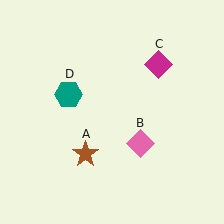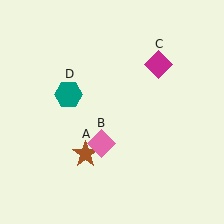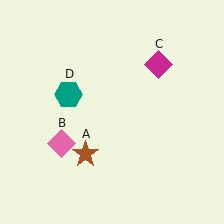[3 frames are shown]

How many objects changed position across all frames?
1 object changed position: pink diamond (object B).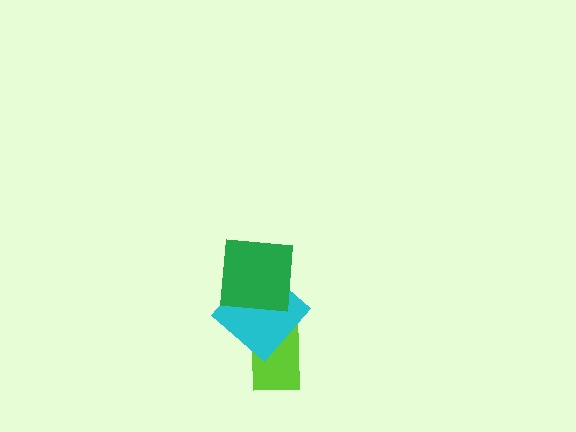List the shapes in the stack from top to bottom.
From top to bottom: the green square, the cyan diamond, the lime rectangle.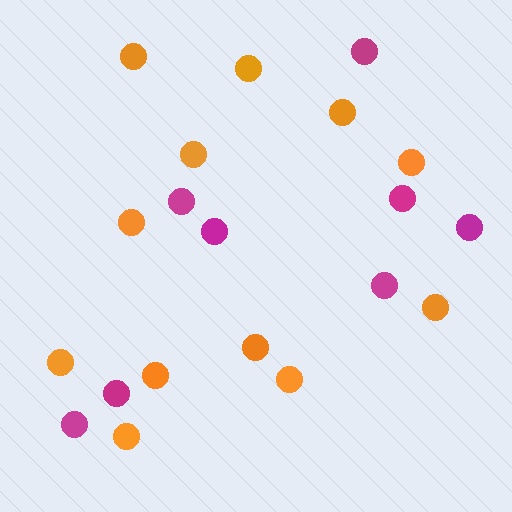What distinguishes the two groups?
There are 2 groups: one group of orange circles (12) and one group of magenta circles (8).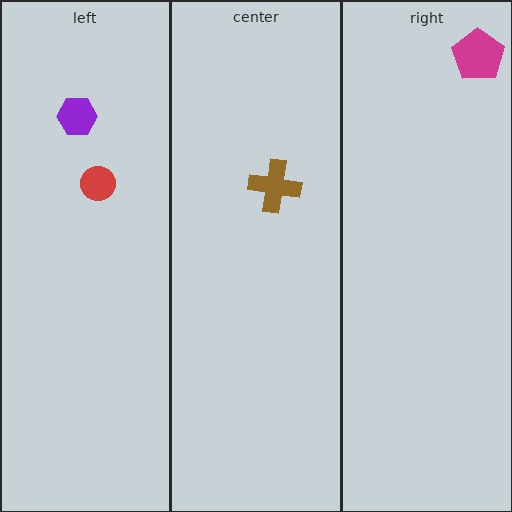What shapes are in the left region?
The red circle, the purple hexagon.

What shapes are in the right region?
The magenta pentagon.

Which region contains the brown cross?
The center region.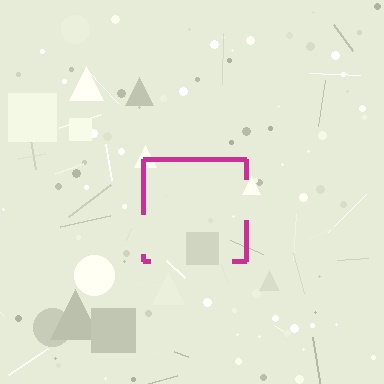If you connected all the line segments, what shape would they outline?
They would outline a square.